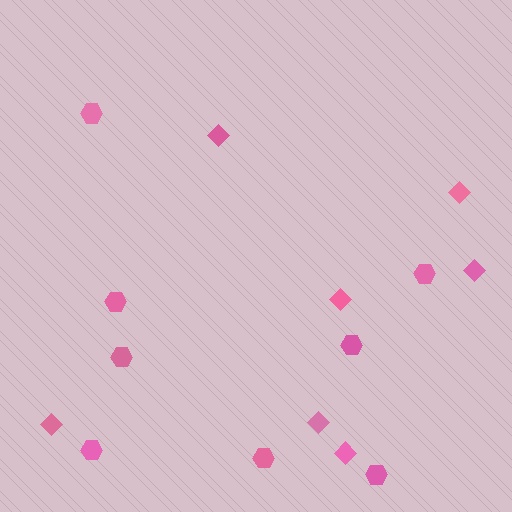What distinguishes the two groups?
There are 2 groups: one group of diamonds (7) and one group of hexagons (8).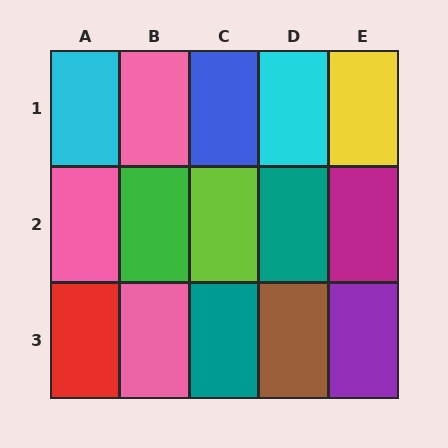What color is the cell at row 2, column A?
Pink.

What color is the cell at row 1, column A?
Cyan.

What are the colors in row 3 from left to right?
Red, pink, teal, brown, purple.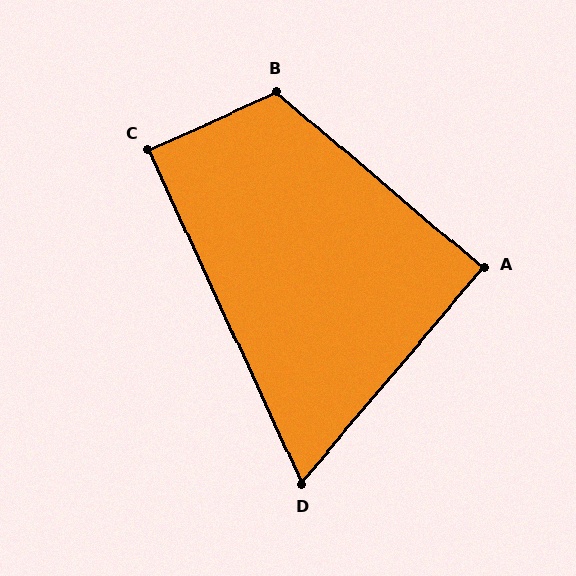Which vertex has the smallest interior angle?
D, at approximately 65 degrees.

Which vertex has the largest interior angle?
B, at approximately 115 degrees.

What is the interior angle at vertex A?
Approximately 90 degrees (approximately right).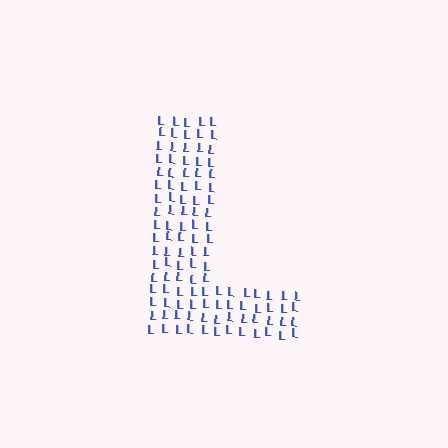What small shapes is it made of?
It is made of small letter L's.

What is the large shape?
The large shape is the letter L.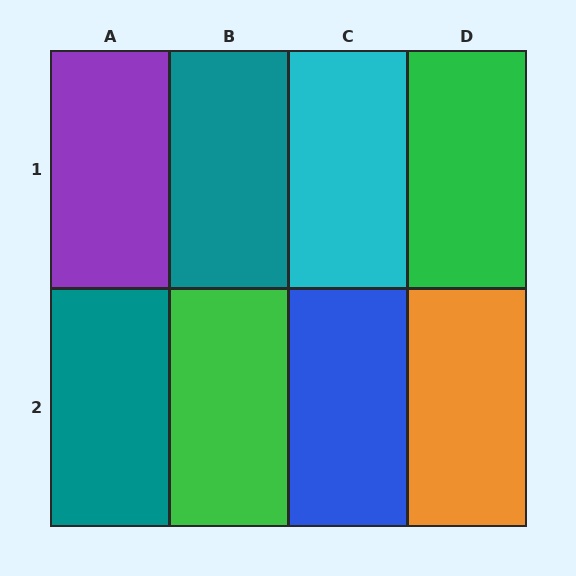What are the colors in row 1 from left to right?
Purple, teal, cyan, green.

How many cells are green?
2 cells are green.